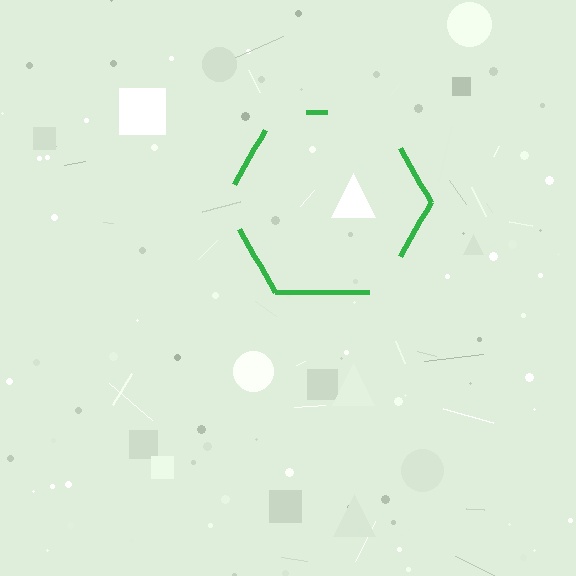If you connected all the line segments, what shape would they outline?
They would outline a hexagon.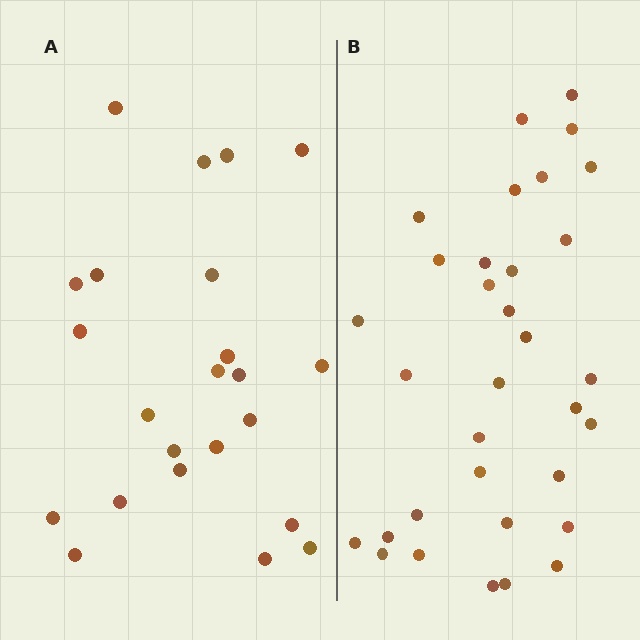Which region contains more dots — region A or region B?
Region B (the right region) has more dots.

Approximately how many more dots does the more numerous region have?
Region B has roughly 10 or so more dots than region A.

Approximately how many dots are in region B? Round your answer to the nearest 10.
About 30 dots. (The exact count is 33, which rounds to 30.)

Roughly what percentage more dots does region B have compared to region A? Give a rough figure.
About 45% more.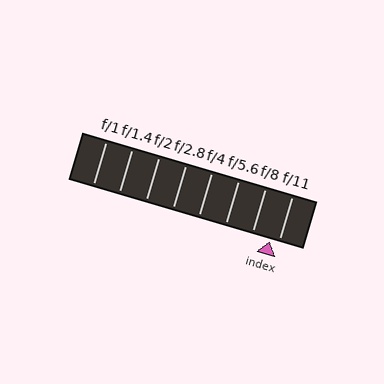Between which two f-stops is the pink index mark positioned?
The index mark is between f/8 and f/11.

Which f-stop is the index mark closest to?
The index mark is closest to f/11.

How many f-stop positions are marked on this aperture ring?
There are 8 f-stop positions marked.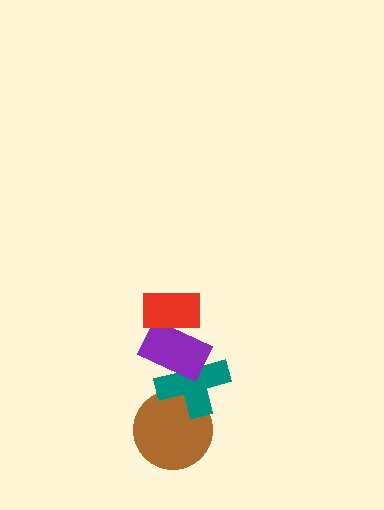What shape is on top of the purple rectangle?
The red rectangle is on top of the purple rectangle.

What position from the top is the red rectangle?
The red rectangle is 1st from the top.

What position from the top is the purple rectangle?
The purple rectangle is 2nd from the top.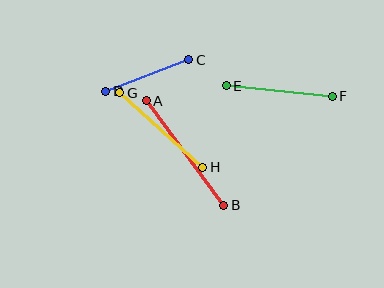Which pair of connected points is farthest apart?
Points A and B are farthest apart.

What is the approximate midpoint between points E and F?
The midpoint is at approximately (279, 91) pixels.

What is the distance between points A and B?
The distance is approximately 130 pixels.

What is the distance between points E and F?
The distance is approximately 106 pixels.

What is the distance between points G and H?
The distance is approximately 112 pixels.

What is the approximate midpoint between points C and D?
The midpoint is at approximately (147, 75) pixels.